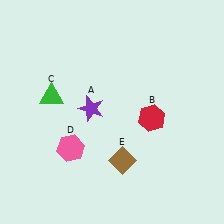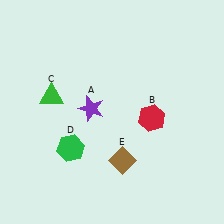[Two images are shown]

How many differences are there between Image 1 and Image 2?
There is 1 difference between the two images.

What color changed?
The hexagon (D) changed from pink in Image 1 to green in Image 2.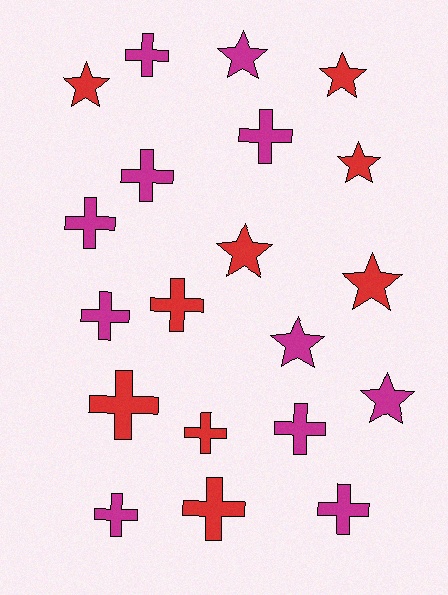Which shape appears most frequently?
Cross, with 12 objects.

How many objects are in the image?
There are 20 objects.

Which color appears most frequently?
Magenta, with 11 objects.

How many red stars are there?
There are 5 red stars.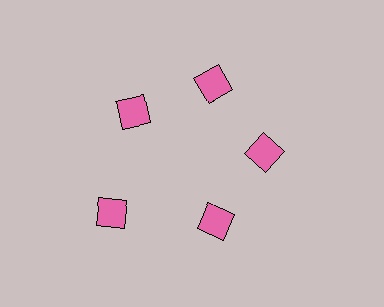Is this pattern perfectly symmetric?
No. The 5 pink diamonds are arranged in a ring, but one element near the 8 o'clock position is pushed outward from the center, breaking the 5-fold rotational symmetry.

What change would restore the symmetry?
The symmetry would be restored by moving it inward, back onto the ring so that all 5 diamonds sit at equal angles and equal distance from the center.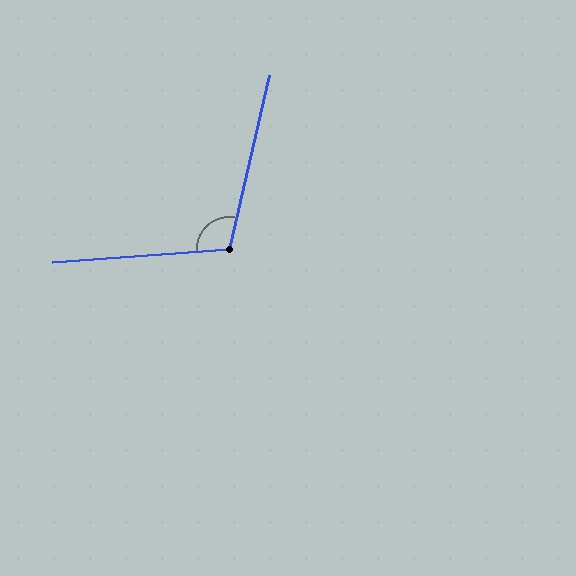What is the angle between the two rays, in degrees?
Approximately 107 degrees.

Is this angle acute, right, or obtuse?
It is obtuse.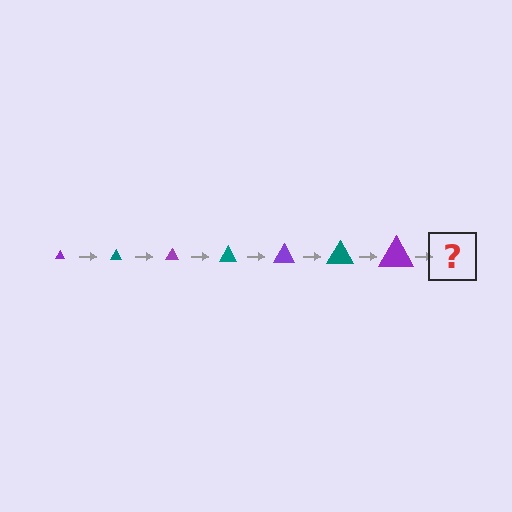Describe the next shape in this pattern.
It should be a teal triangle, larger than the previous one.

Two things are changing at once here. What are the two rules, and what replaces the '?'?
The two rules are that the triangle grows larger each step and the color cycles through purple and teal. The '?' should be a teal triangle, larger than the previous one.